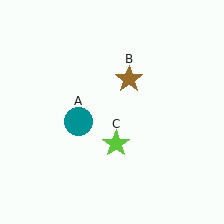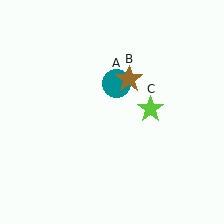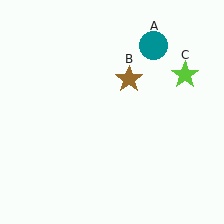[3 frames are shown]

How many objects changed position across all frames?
2 objects changed position: teal circle (object A), lime star (object C).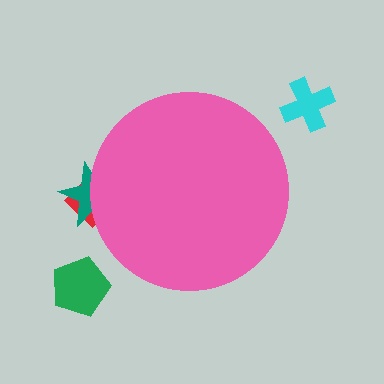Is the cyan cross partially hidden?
No, the cyan cross is fully visible.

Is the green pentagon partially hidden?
No, the green pentagon is fully visible.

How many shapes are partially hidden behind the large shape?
2 shapes are partially hidden.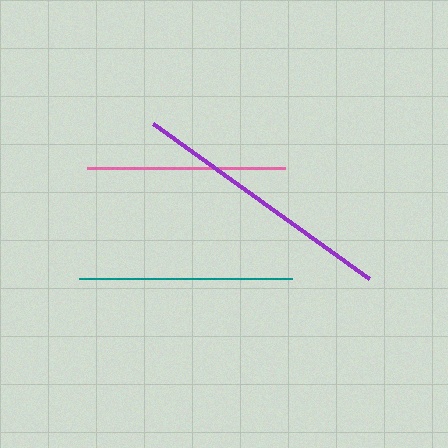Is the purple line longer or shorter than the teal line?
The purple line is longer than the teal line.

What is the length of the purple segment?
The purple segment is approximately 266 pixels long.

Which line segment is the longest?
The purple line is the longest at approximately 266 pixels.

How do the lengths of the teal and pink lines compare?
The teal and pink lines are approximately the same length.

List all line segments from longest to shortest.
From longest to shortest: purple, teal, pink.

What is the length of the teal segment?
The teal segment is approximately 213 pixels long.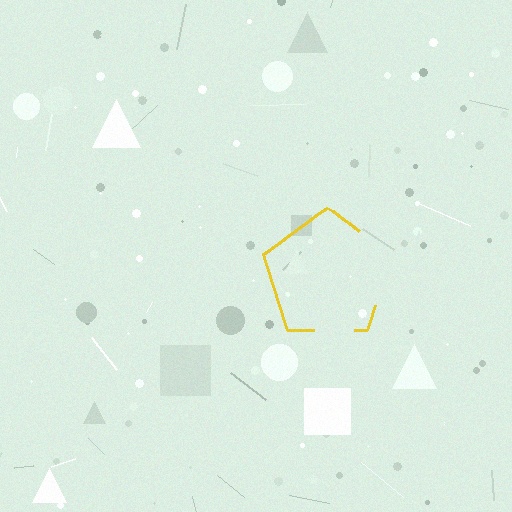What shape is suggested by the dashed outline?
The dashed outline suggests a pentagon.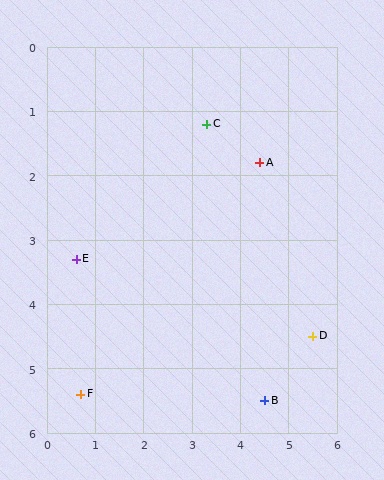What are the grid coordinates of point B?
Point B is at approximately (4.5, 5.5).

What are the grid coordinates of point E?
Point E is at approximately (0.6, 3.3).